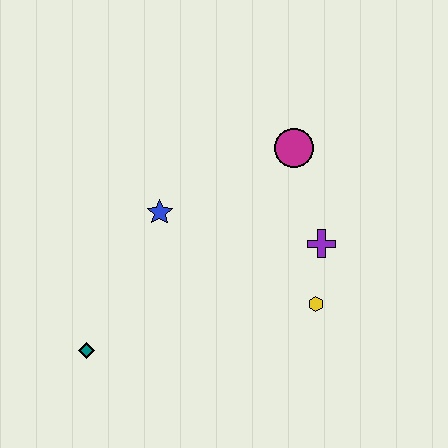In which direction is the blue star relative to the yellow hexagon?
The blue star is to the left of the yellow hexagon.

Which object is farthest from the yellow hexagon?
The teal diamond is farthest from the yellow hexagon.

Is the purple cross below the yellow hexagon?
No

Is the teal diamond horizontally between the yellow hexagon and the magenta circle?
No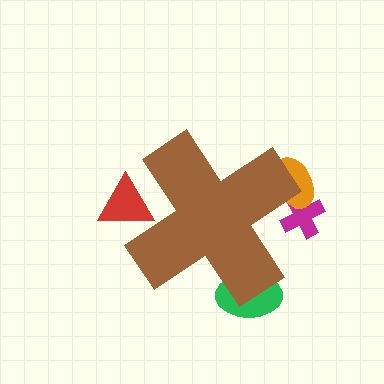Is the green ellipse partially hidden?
Yes, the green ellipse is partially hidden behind the brown cross.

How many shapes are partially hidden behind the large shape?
4 shapes are partially hidden.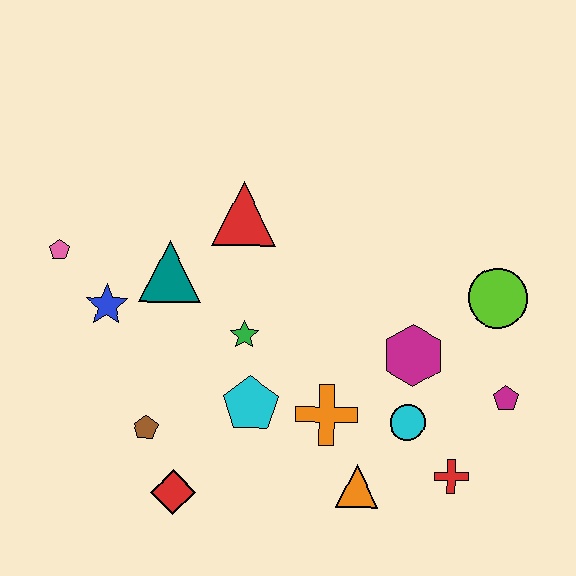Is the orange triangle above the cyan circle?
No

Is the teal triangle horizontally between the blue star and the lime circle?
Yes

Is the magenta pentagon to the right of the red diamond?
Yes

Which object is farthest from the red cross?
The pink pentagon is farthest from the red cross.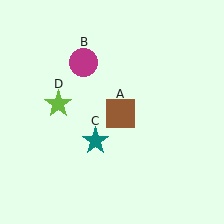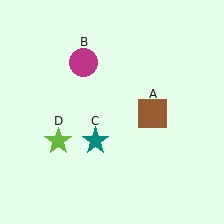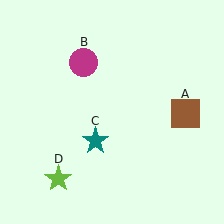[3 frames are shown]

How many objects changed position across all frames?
2 objects changed position: brown square (object A), lime star (object D).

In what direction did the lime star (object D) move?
The lime star (object D) moved down.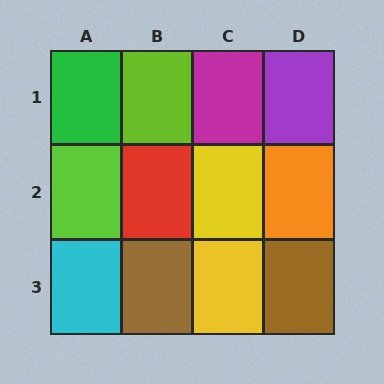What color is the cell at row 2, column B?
Red.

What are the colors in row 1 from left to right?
Green, lime, magenta, purple.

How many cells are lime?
2 cells are lime.